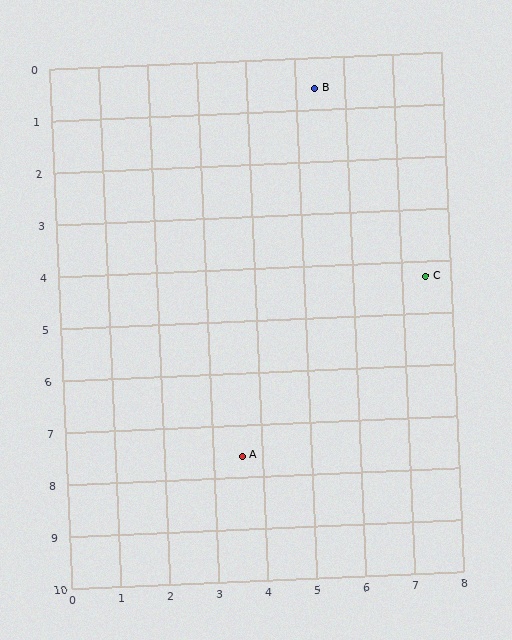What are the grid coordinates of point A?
Point A is at approximately (3.6, 7.6).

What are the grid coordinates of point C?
Point C is at approximately (7.5, 4.3).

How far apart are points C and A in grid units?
Points C and A are about 5.1 grid units apart.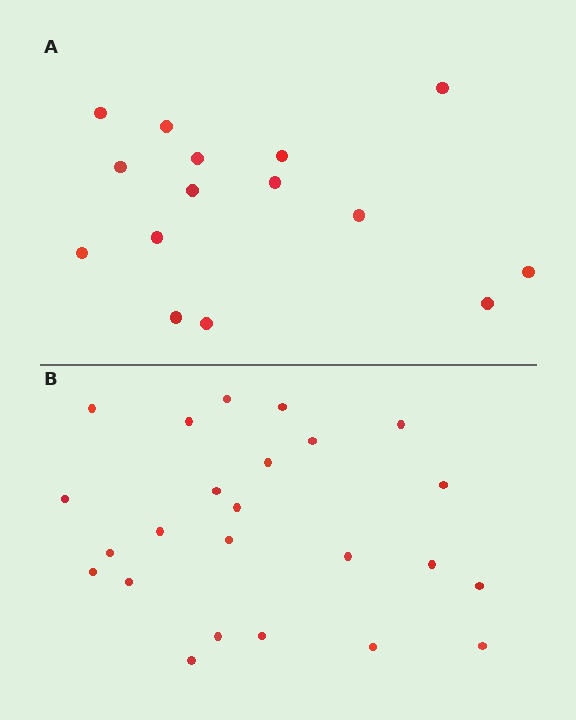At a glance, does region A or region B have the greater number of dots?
Region B (the bottom region) has more dots.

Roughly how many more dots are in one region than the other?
Region B has roughly 8 or so more dots than region A.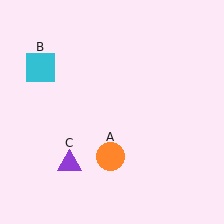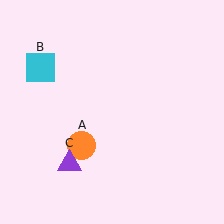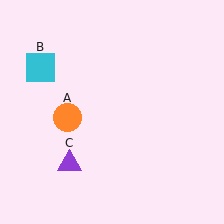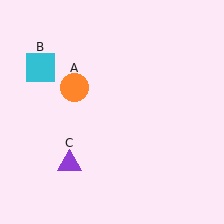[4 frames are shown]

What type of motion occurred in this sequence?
The orange circle (object A) rotated clockwise around the center of the scene.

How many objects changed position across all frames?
1 object changed position: orange circle (object A).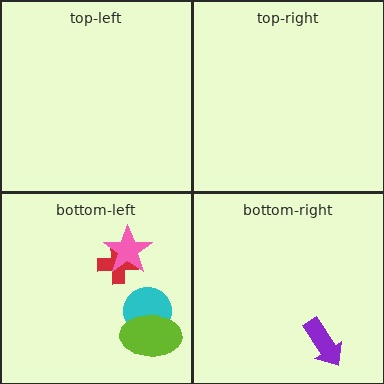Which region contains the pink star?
The bottom-left region.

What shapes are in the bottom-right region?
The purple arrow.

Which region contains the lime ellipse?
The bottom-left region.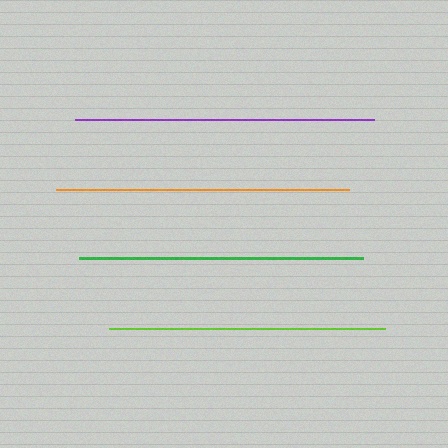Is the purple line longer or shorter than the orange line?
The purple line is longer than the orange line.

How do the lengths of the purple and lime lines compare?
The purple and lime lines are approximately the same length.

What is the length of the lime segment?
The lime segment is approximately 276 pixels long.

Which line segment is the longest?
The purple line is the longest at approximately 298 pixels.